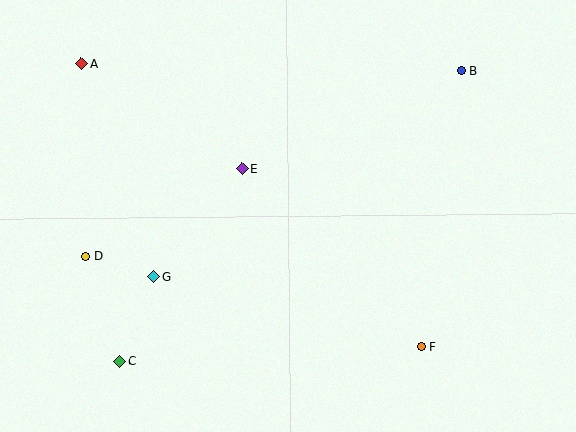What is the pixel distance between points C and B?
The distance between C and B is 448 pixels.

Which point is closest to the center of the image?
Point E at (242, 169) is closest to the center.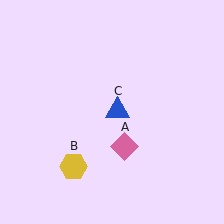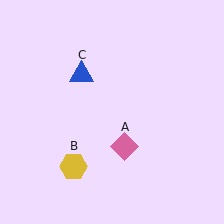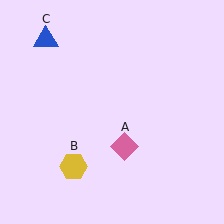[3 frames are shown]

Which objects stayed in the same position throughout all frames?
Pink diamond (object A) and yellow hexagon (object B) remained stationary.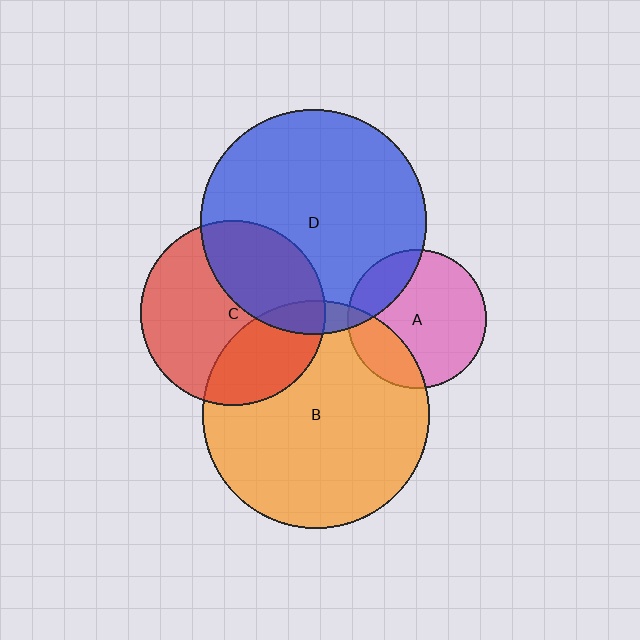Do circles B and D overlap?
Yes.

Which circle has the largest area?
Circle B (orange).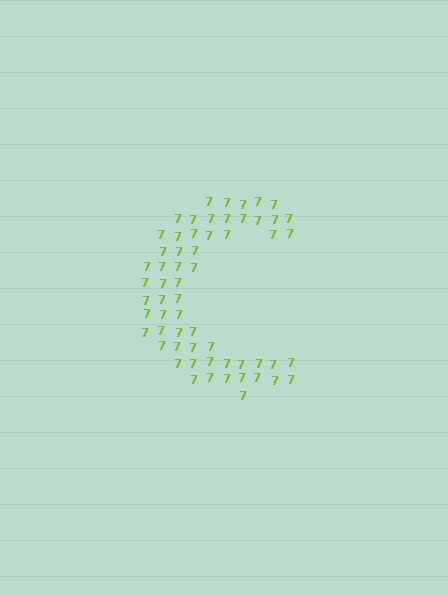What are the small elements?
The small elements are digit 7's.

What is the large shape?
The large shape is the letter C.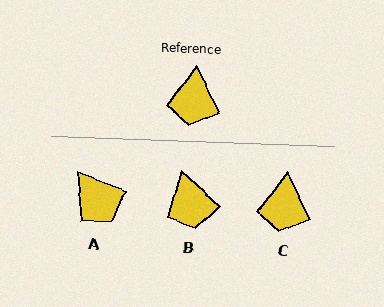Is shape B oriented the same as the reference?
No, it is off by about 21 degrees.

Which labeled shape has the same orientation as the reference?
C.